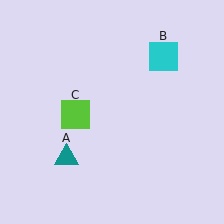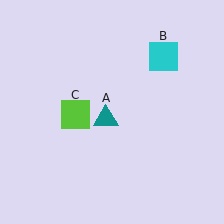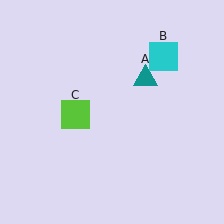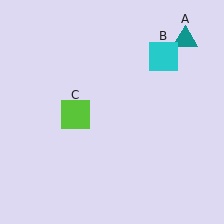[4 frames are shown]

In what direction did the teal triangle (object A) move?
The teal triangle (object A) moved up and to the right.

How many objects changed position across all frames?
1 object changed position: teal triangle (object A).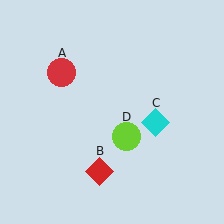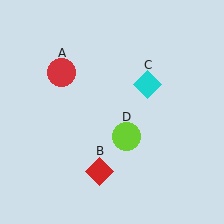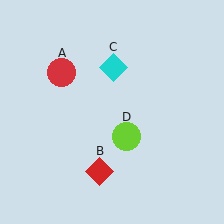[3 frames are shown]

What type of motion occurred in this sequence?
The cyan diamond (object C) rotated counterclockwise around the center of the scene.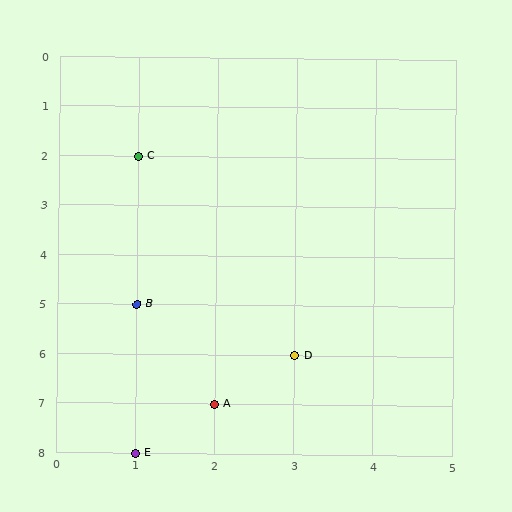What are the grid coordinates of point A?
Point A is at grid coordinates (2, 7).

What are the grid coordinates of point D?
Point D is at grid coordinates (3, 6).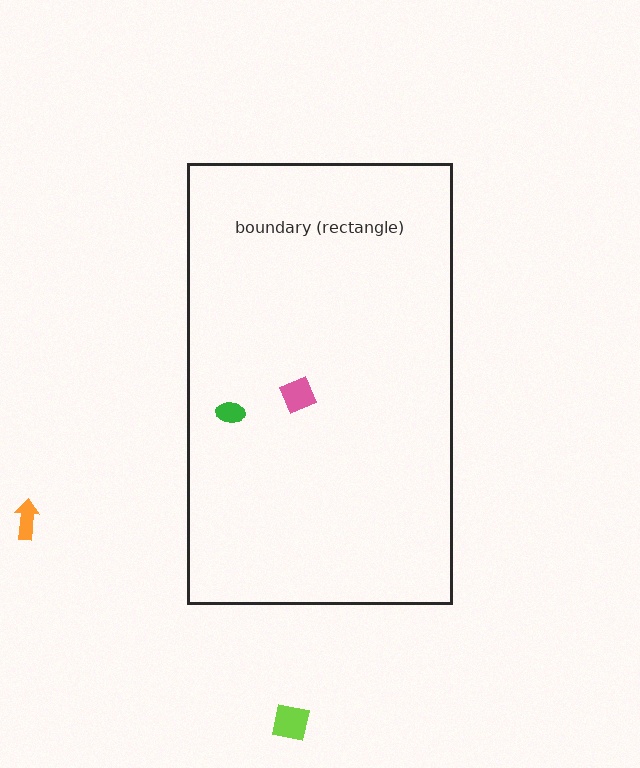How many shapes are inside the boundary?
2 inside, 2 outside.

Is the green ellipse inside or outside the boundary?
Inside.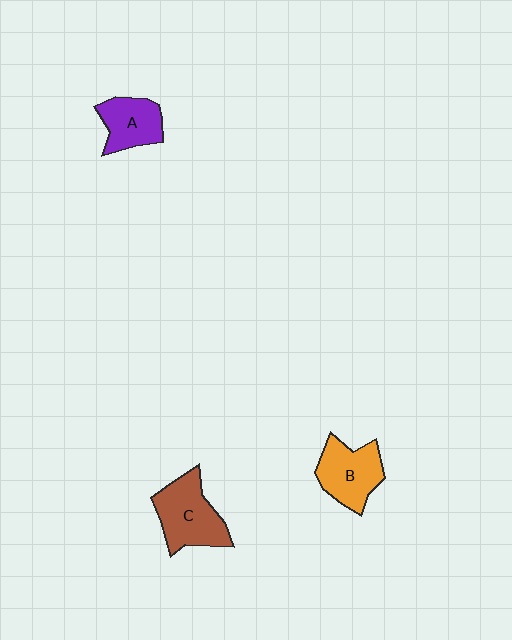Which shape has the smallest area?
Shape A (purple).